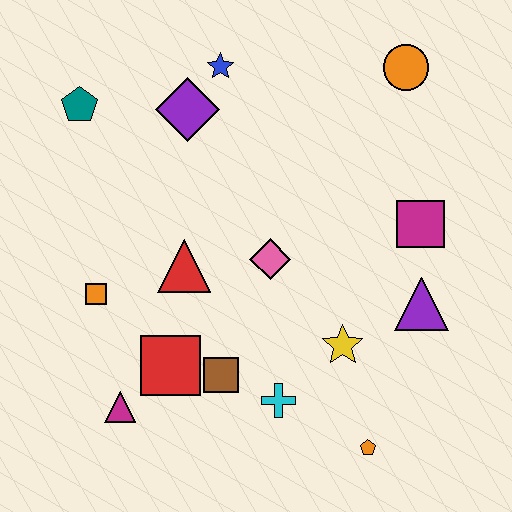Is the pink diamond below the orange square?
No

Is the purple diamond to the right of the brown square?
No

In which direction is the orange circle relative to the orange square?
The orange circle is to the right of the orange square.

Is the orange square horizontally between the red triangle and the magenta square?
No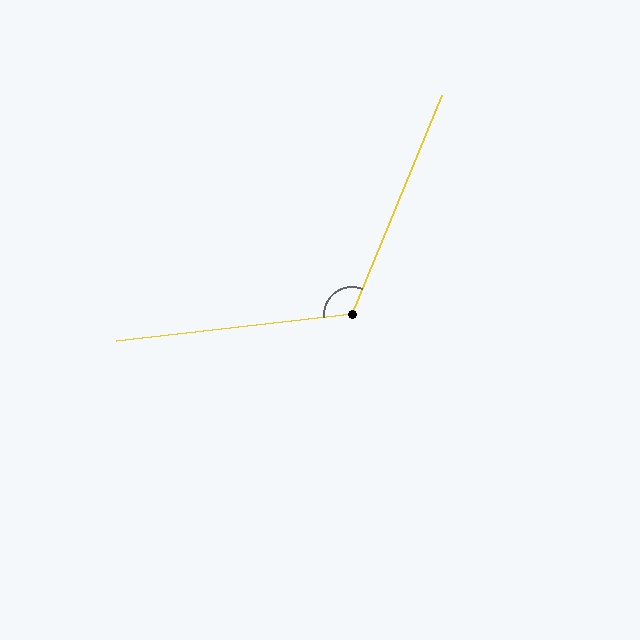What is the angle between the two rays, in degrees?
Approximately 119 degrees.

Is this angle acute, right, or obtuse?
It is obtuse.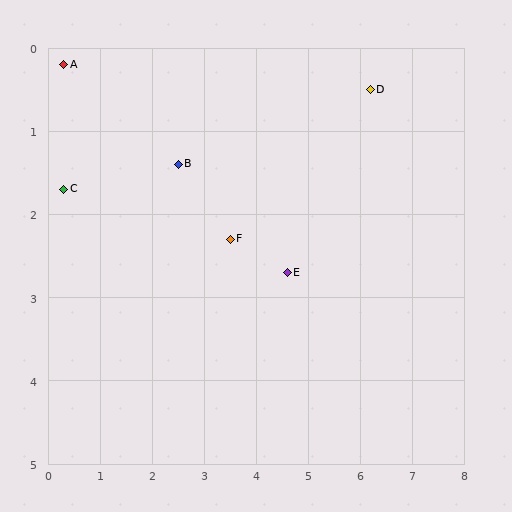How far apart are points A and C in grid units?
Points A and C are about 1.5 grid units apart.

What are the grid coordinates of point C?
Point C is at approximately (0.3, 1.7).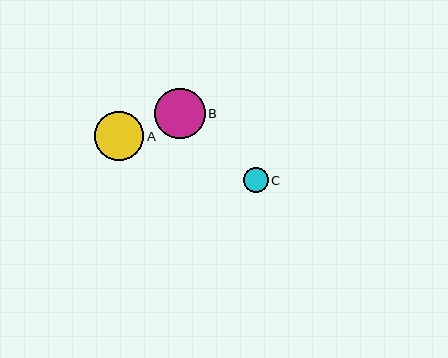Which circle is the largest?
Circle B is the largest with a size of approximately 50 pixels.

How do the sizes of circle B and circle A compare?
Circle B and circle A are approximately the same size.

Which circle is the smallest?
Circle C is the smallest with a size of approximately 25 pixels.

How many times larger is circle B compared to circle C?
Circle B is approximately 2.0 times the size of circle C.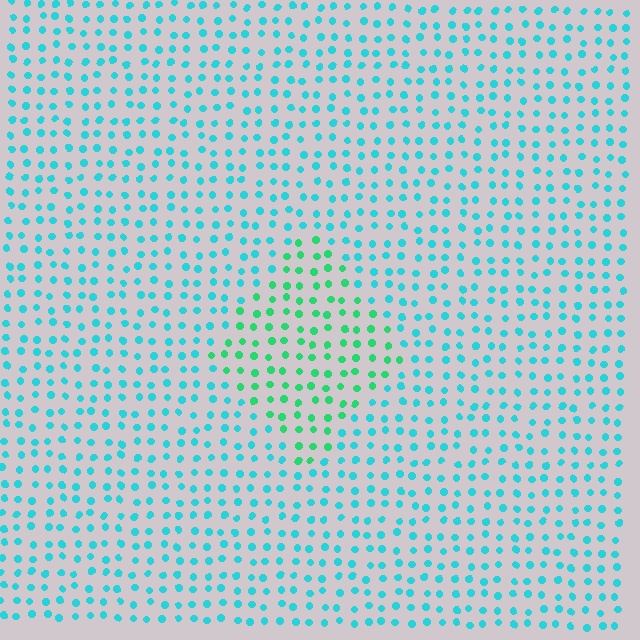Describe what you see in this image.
The image is filled with small cyan elements in a uniform arrangement. A diamond-shaped region is visible where the elements are tinted to a slightly different hue, forming a subtle color boundary.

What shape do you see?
I see a diamond.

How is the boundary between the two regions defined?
The boundary is defined purely by a slight shift in hue (about 38 degrees). Spacing, size, and orientation are identical on both sides.